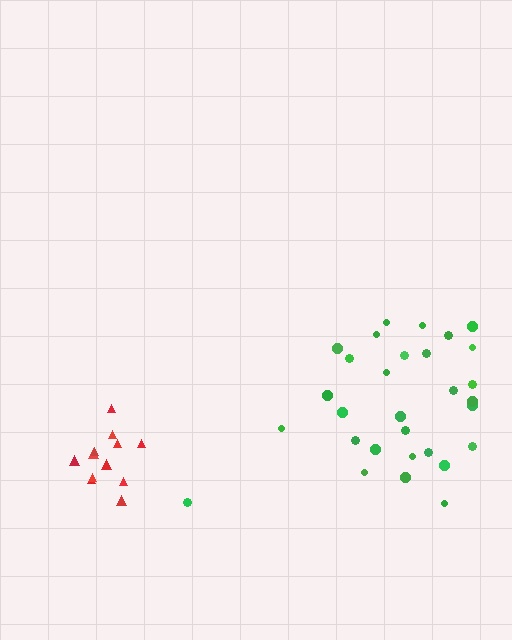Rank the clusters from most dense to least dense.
red, green.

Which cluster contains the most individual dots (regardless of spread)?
Green (30).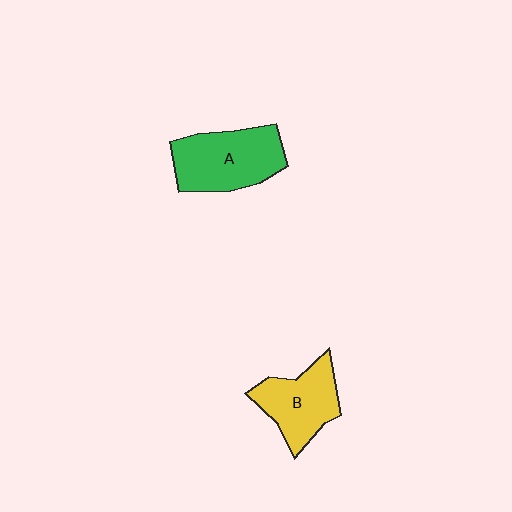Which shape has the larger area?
Shape A (green).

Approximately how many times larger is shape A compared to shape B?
Approximately 1.2 times.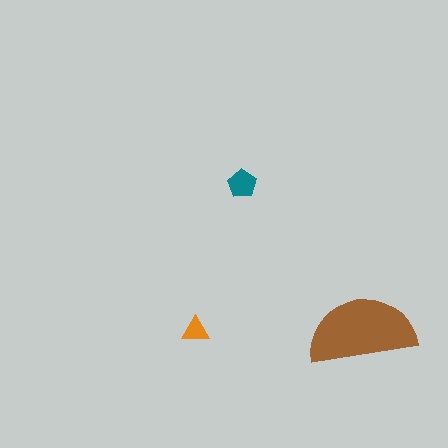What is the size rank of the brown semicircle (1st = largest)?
1st.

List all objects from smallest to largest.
The orange triangle, the teal pentagon, the brown semicircle.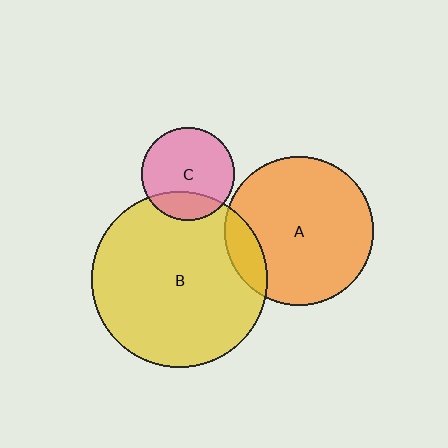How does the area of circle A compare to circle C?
Approximately 2.6 times.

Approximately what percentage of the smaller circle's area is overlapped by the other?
Approximately 15%.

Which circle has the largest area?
Circle B (yellow).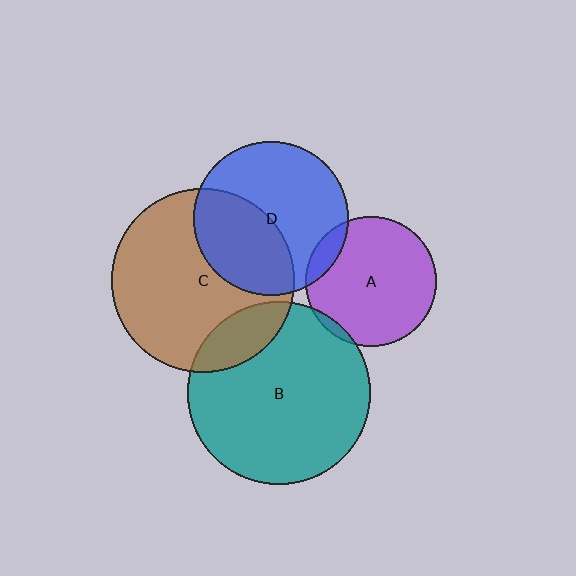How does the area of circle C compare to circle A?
Approximately 2.0 times.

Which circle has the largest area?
Circle C (brown).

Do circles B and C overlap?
Yes.